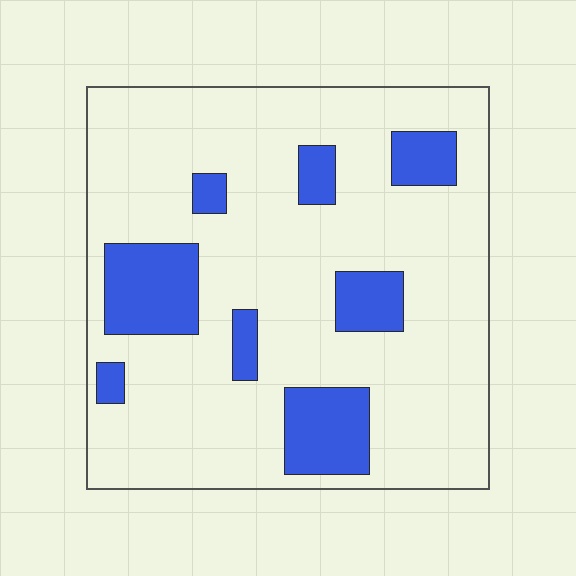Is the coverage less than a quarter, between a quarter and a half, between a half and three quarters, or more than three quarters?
Less than a quarter.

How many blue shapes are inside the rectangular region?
8.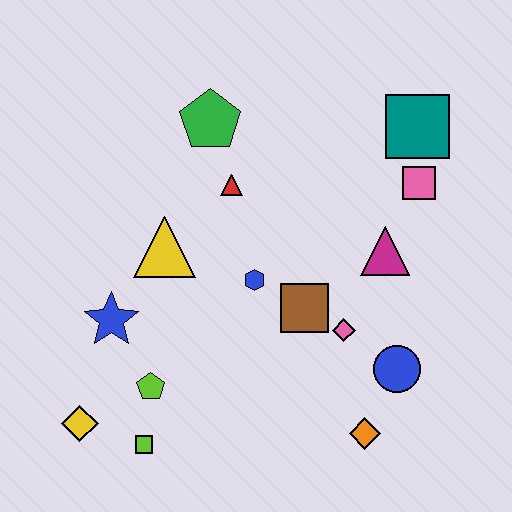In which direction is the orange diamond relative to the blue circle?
The orange diamond is below the blue circle.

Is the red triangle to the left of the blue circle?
Yes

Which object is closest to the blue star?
The lime pentagon is closest to the blue star.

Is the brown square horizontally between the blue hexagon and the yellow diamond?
No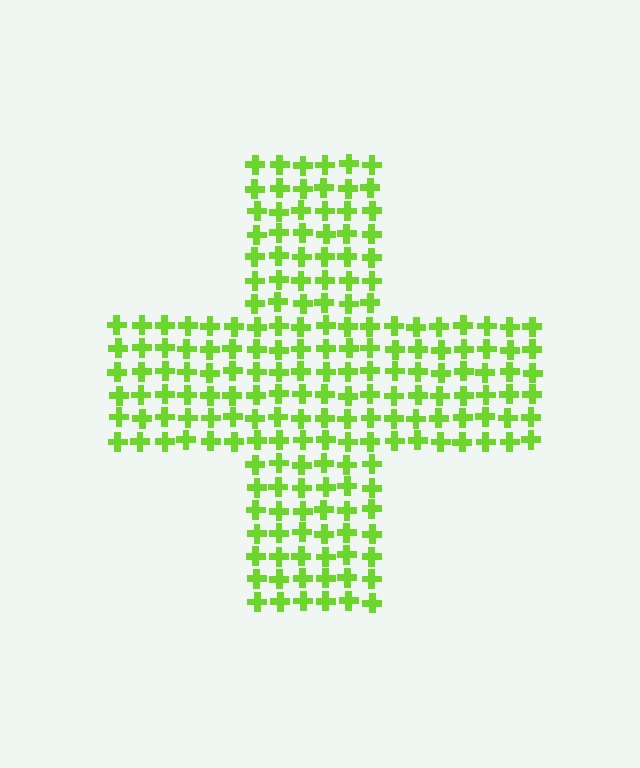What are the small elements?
The small elements are crosses.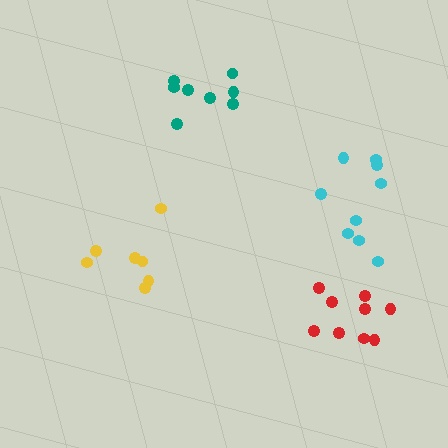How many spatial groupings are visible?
There are 4 spatial groupings.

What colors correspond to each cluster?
The clusters are colored: yellow, teal, cyan, red.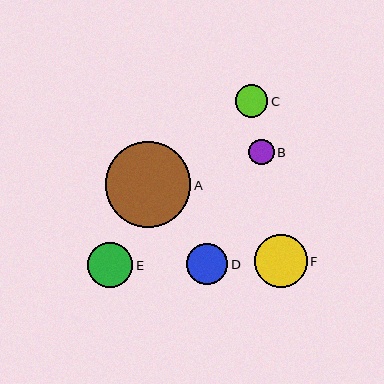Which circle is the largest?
Circle A is the largest with a size of approximately 86 pixels.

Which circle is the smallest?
Circle B is the smallest with a size of approximately 26 pixels.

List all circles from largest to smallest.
From largest to smallest: A, F, E, D, C, B.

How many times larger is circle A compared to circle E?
Circle A is approximately 1.9 times the size of circle E.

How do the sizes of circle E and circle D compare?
Circle E and circle D are approximately the same size.